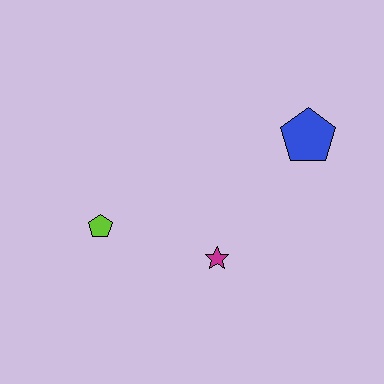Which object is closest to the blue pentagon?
The magenta star is closest to the blue pentagon.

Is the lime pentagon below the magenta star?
No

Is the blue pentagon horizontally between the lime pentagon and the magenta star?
No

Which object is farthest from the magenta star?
The blue pentagon is farthest from the magenta star.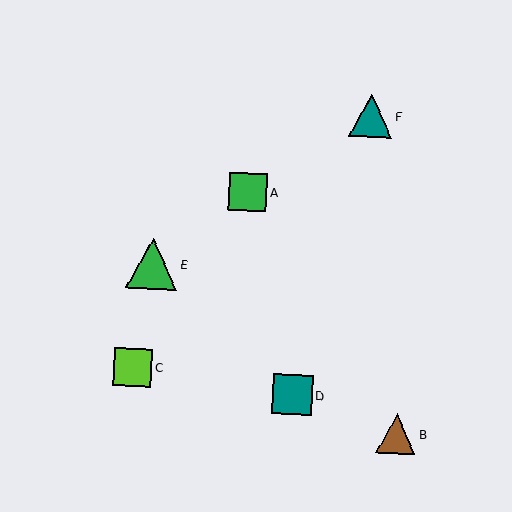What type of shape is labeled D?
Shape D is a teal square.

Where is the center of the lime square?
The center of the lime square is at (133, 367).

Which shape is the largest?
The green triangle (labeled E) is the largest.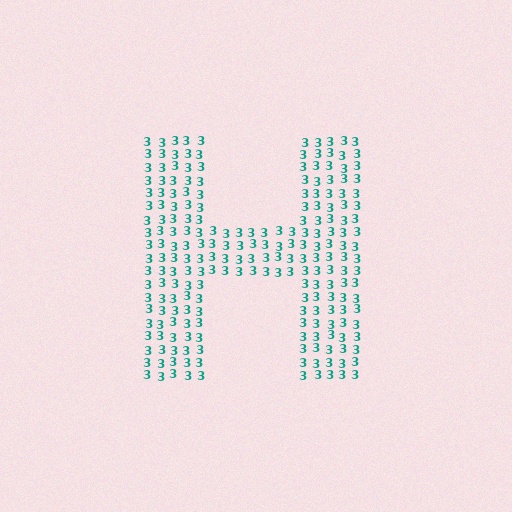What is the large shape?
The large shape is the letter H.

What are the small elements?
The small elements are digit 3's.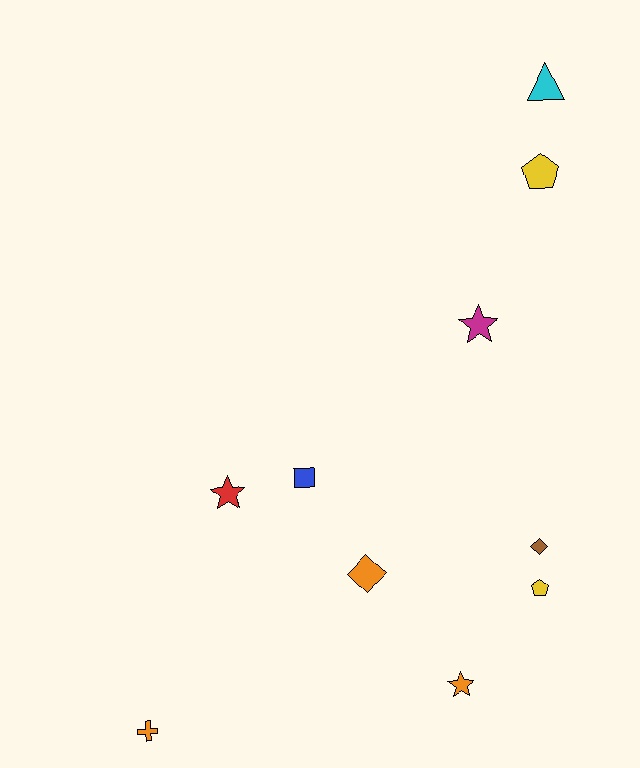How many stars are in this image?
There are 3 stars.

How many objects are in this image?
There are 10 objects.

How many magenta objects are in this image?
There is 1 magenta object.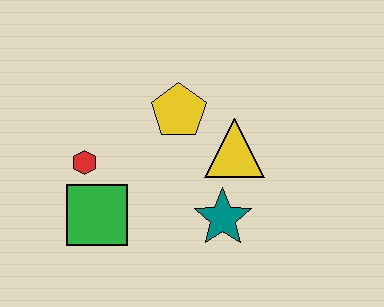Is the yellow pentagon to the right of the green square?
Yes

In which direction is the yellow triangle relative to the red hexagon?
The yellow triangle is to the right of the red hexagon.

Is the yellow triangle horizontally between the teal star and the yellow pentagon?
No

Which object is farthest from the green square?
The yellow triangle is farthest from the green square.